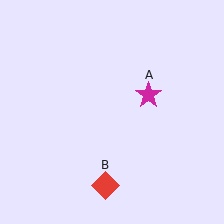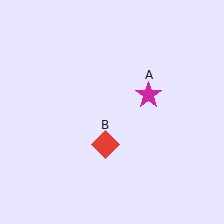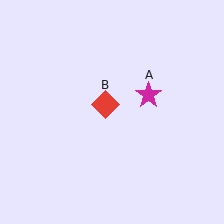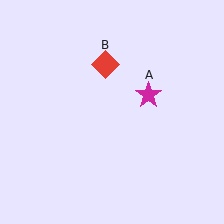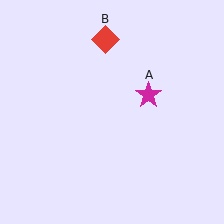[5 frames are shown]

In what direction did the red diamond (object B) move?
The red diamond (object B) moved up.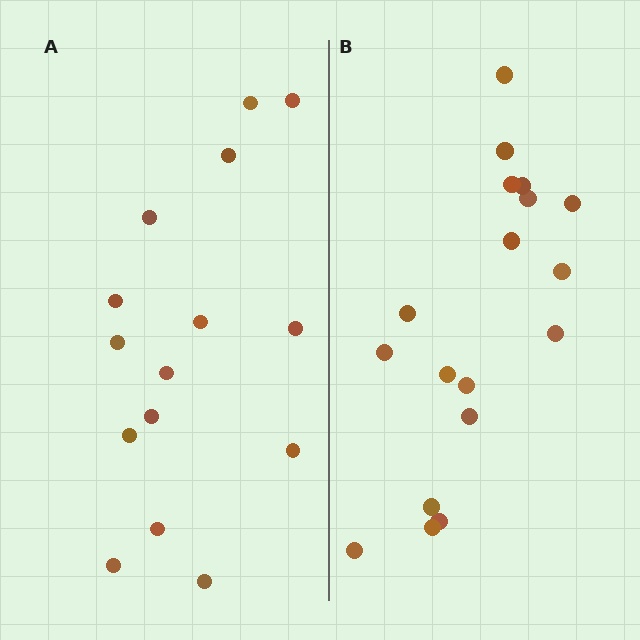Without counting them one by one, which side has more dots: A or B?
Region B (the right region) has more dots.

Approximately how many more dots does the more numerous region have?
Region B has just a few more — roughly 2 or 3 more dots than region A.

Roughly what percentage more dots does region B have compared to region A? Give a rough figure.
About 20% more.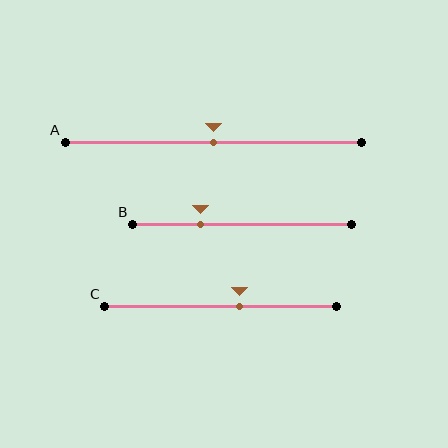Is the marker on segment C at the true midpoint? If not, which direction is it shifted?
No, the marker on segment C is shifted to the right by about 8% of the segment length.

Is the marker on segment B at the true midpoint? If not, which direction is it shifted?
No, the marker on segment B is shifted to the left by about 19% of the segment length.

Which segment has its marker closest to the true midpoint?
Segment A has its marker closest to the true midpoint.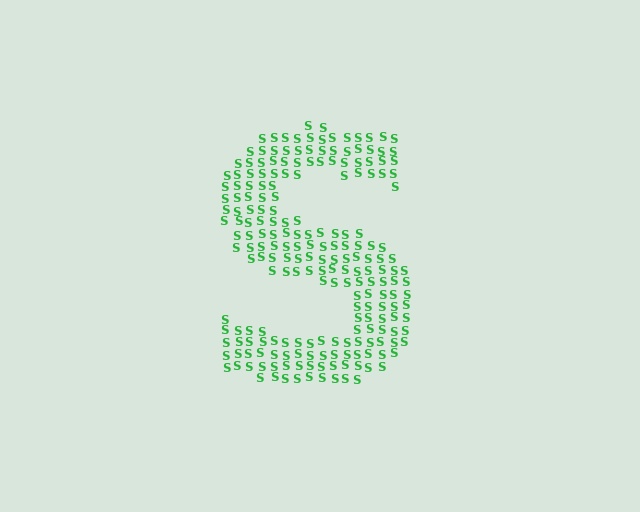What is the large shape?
The large shape is the letter S.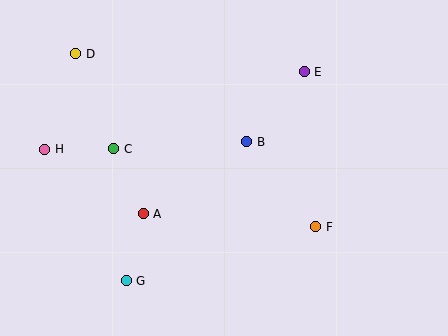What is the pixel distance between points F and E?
The distance between F and E is 155 pixels.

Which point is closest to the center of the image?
Point B at (247, 142) is closest to the center.